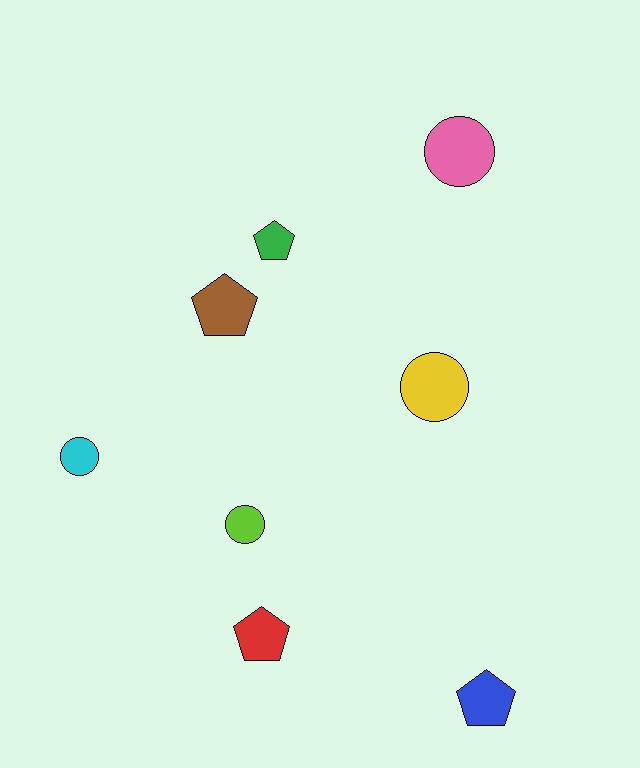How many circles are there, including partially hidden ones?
There are 4 circles.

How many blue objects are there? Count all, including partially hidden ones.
There is 1 blue object.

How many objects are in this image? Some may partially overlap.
There are 8 objects.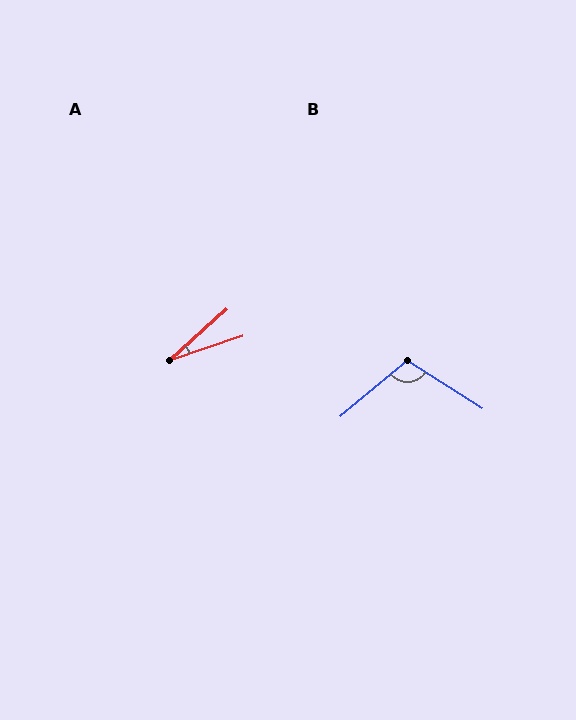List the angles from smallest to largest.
A (23°), B (107°).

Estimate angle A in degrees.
Approximately 23 degrees.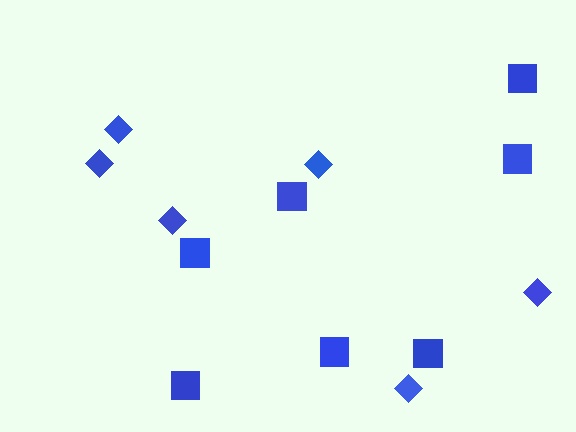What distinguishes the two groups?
There are 2 groups: one group of diamonds (6) and one group of squares (7).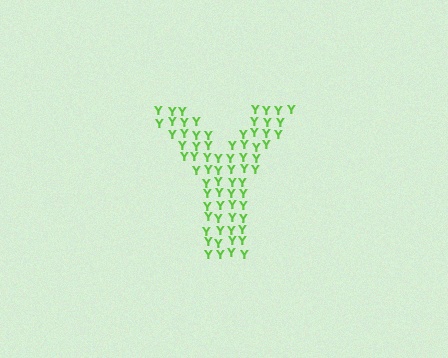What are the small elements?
The small elements are letter Y's.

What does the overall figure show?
The overall figure shows the letter Y.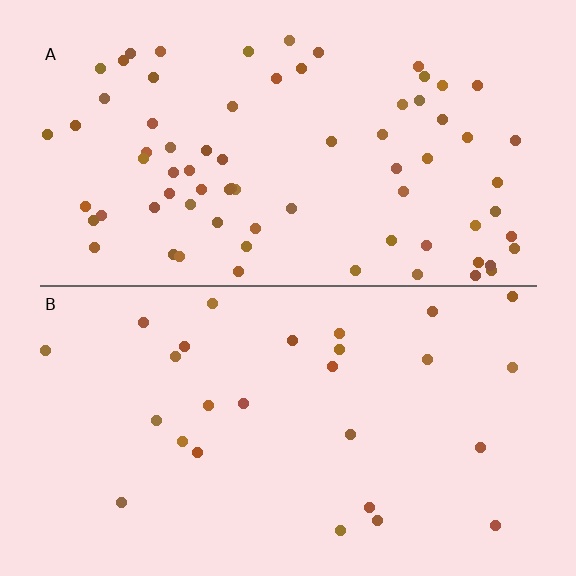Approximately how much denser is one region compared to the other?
Approximately 2.7× — region A over region B.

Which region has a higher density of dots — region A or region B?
A (the top).